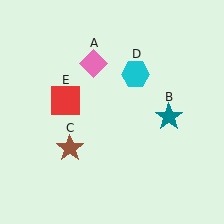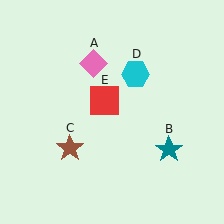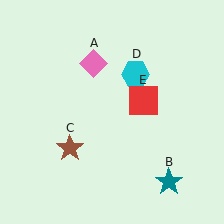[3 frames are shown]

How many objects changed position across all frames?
2 objects changed position: teal star (object B), red square (object E).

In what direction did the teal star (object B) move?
The teal star (object B) moved down.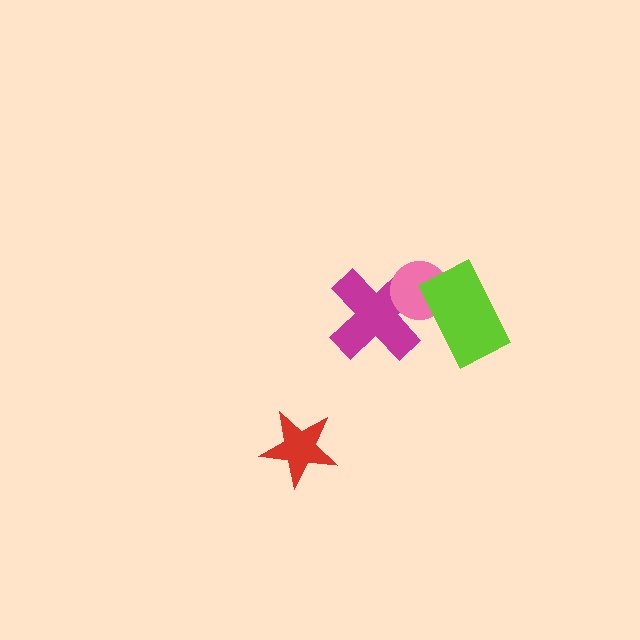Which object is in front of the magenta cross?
The pink circle is in front of the magenta cross.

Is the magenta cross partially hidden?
Yes, it is partially covered by another shape.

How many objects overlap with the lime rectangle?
1 object overlaps with the lime rectangle.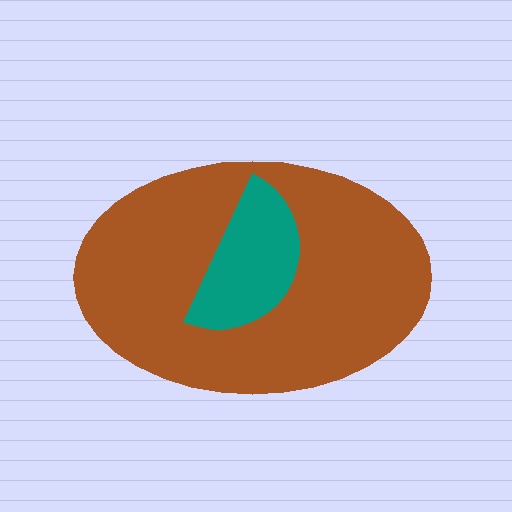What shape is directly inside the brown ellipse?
The teal semicircle.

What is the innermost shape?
The teal semicircle.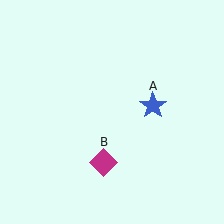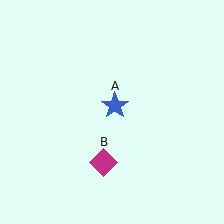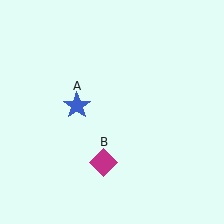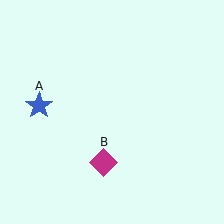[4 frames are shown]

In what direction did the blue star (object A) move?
The blue star (object A) moved left.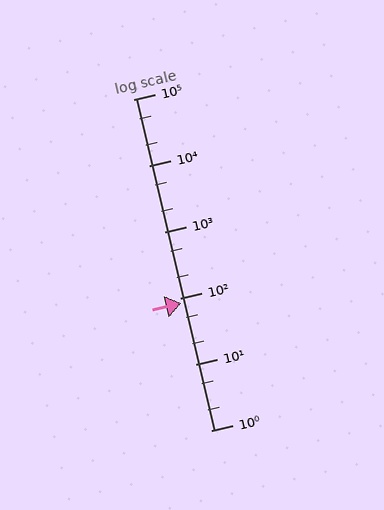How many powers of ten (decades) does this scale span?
The scale spans 5 decades, from 1 to 100000.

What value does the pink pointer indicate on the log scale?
The pointer indicates approximately 83.